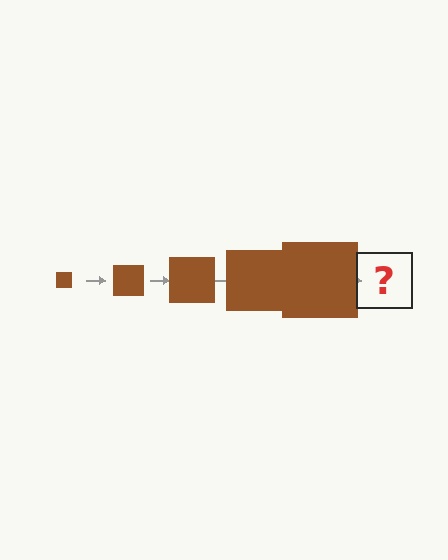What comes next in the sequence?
The next element should be a brown square, larger than the previous one.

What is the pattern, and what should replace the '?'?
The pattern is that the square gets progressively larger each step. The '?' should be a brown square, larger than the previous one.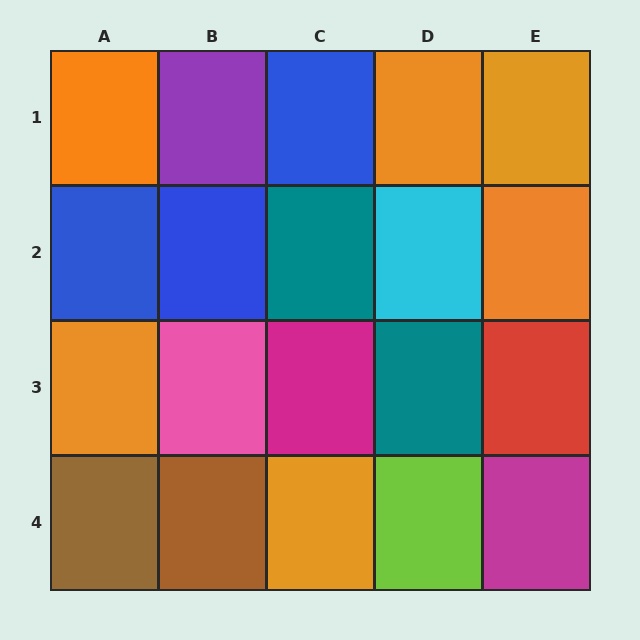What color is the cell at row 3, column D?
Teal.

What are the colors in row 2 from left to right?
Blue, blue, teal, cyan, orange.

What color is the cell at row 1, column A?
Orange.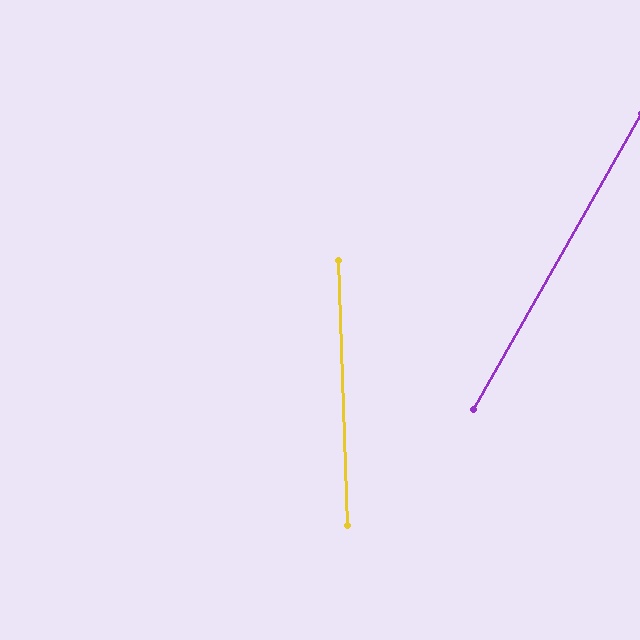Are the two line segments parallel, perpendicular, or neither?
Neither parallel nor perpendicular — they differ by about 32°.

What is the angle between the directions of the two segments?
Approximately 32 degrees.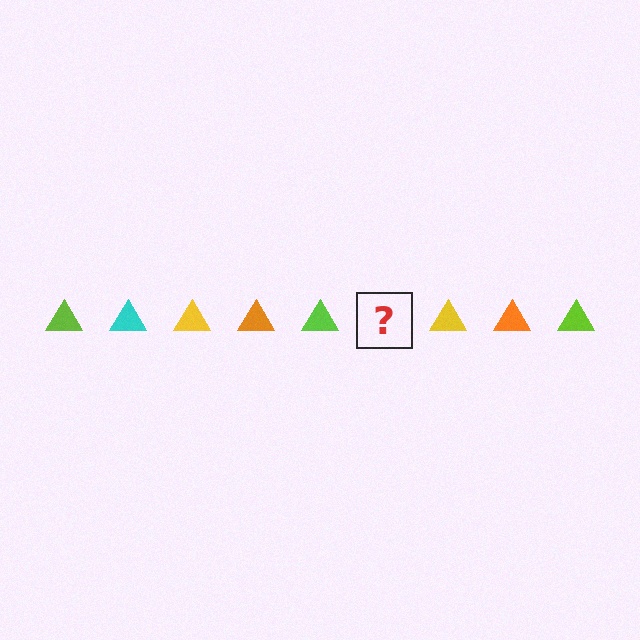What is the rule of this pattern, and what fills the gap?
The rule is that the pattern cycles through lime, cyan, yellow, orange triangles. The gap should be filled with a cyan triangle.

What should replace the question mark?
The question mark should be replaced with a cyan triangle.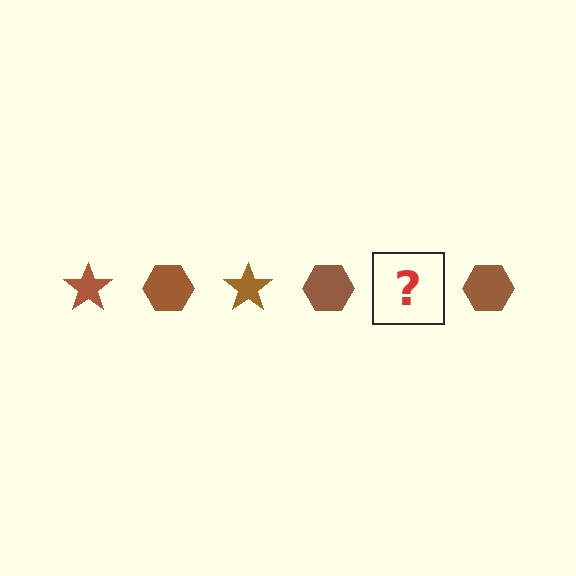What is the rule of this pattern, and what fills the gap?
The rule is that the pattern cycles through star, hexagon shapes in brown. The gap should be filled with a brown star.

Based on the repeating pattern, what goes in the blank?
The blank should be a brown star.